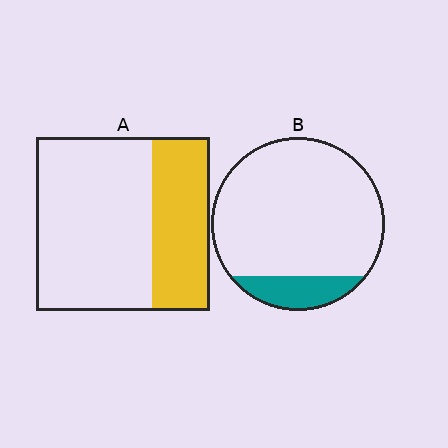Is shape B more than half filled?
No.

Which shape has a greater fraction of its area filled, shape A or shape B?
Shape A.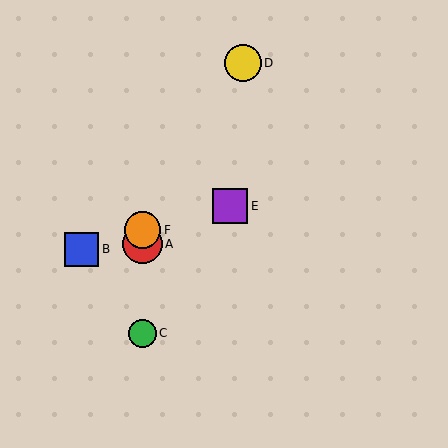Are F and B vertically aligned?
No, F is at x≈143 and B is at x≈82.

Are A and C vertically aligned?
Yes, both are at x≈143.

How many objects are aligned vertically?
3 objects (A, C, F) are aligned vertically.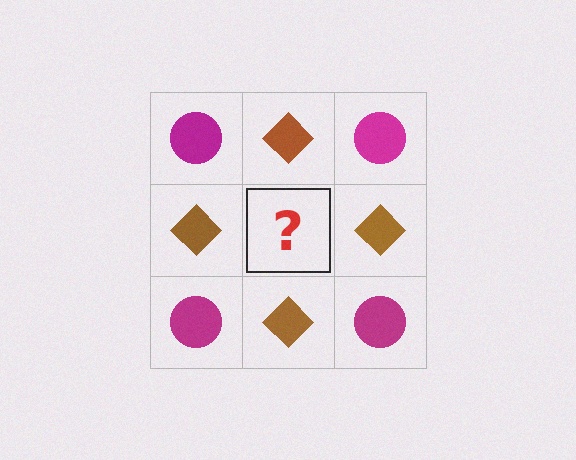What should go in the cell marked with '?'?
The missing cell should contain a magenta circle.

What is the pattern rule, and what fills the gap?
The rule is that it alternates magenta circle and brown diamond in a checkerboard pattern. The gap should be filled with a magenta circle.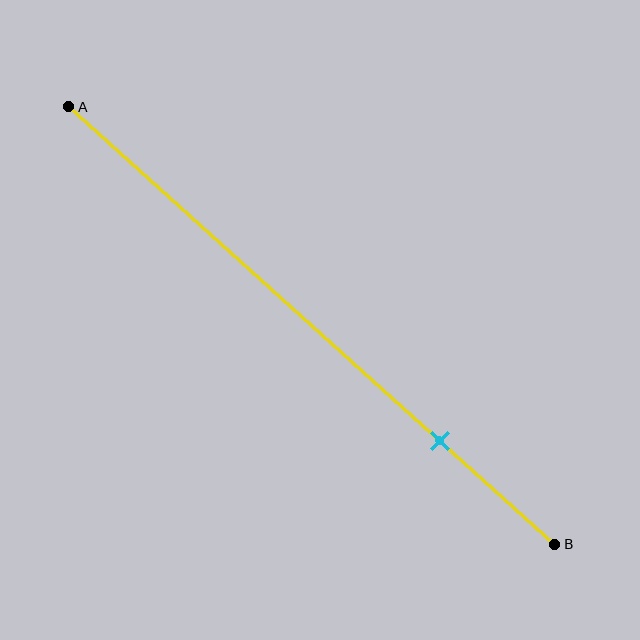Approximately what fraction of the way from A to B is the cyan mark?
The cyan mark is approximately 75% of the way from A to B.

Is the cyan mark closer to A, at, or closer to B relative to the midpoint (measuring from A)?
The cyan mark is closer to point B than the midpoint of segment AB.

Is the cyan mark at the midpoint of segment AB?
No, the mark is at about 75% from A, not at the 50% midpoint.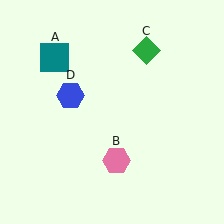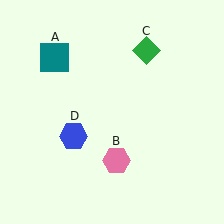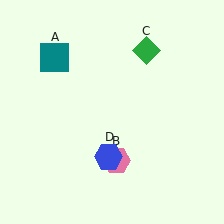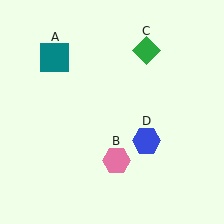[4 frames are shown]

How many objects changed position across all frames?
1 object changed position: blue hexagon (object D).